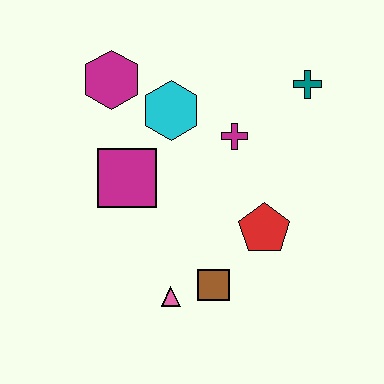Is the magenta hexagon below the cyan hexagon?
No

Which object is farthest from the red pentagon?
The magenta hexagon is farthest from the red pentagon.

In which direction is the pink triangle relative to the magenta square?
The pink triangle is below the magenta square.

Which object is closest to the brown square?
The pink triangle is closest to the brown square.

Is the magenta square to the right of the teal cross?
No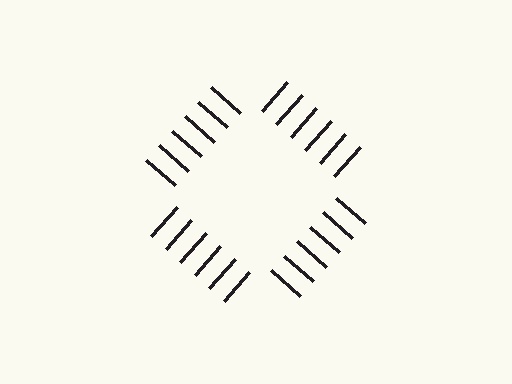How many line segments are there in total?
24 — 6 along each of the 4 edges.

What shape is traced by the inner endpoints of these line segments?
An illusory square — the line segments terminate on its edges but no continuous stroke is drawn.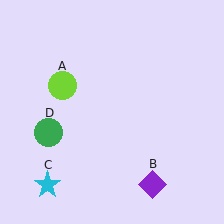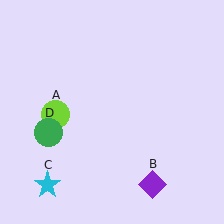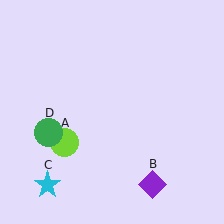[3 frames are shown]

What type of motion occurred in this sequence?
The lime circle (object A) rotated counterclockwise around the center of the scene.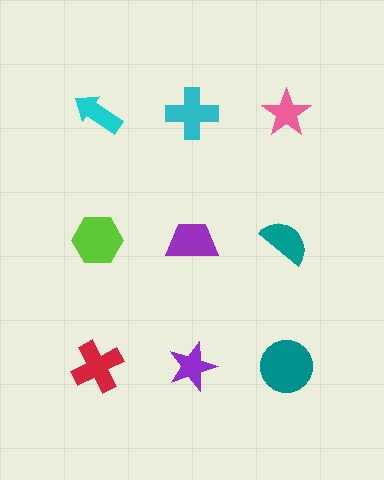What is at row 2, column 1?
A lime hexagon.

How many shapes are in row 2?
3 shapes.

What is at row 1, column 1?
A cyan arrow.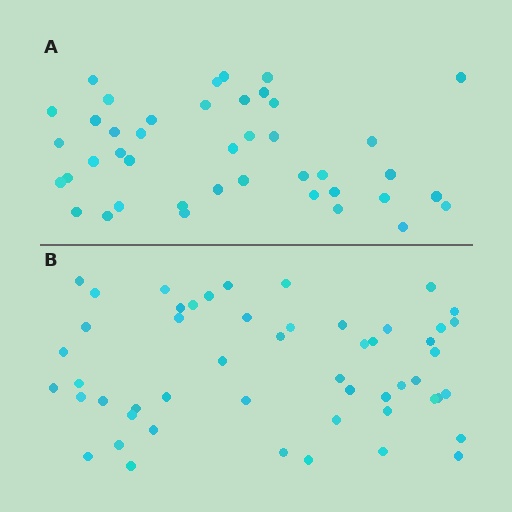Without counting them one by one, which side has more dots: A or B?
Region B (the bottom region) has more dots.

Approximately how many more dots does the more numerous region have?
Region B has roughly 10 or so more dots than region A.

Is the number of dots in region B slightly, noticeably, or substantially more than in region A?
Region B has only slightly more — the two regions are fairly close. The ratio is roughly 1.2 to 1.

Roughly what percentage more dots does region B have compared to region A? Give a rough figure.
About 25% more.